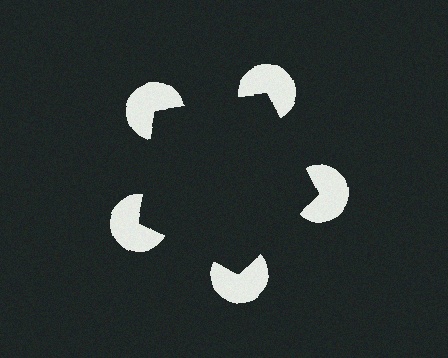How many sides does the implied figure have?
5 sides.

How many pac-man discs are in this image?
There are 5 — one at each vertex of the illusory pentagon.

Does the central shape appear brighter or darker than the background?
It typically appears slightly darker than the background, even though no actual brightness change is drawn.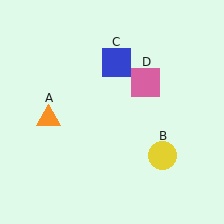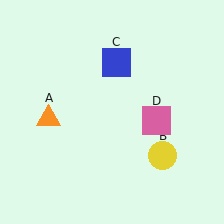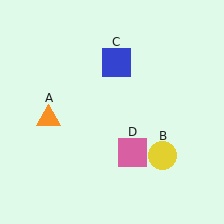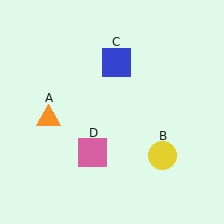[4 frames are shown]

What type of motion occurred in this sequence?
The pink square (object D) rotated clockwise around the center of the scene.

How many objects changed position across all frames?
1 object changed position: pink square (object D).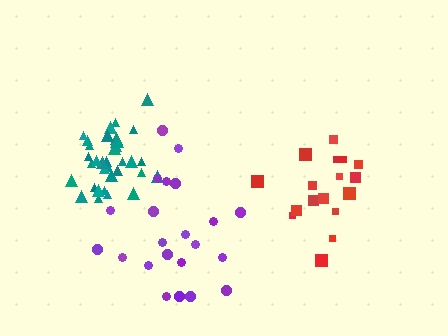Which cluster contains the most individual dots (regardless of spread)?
Teal (35).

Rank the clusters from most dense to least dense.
teal, red, purple.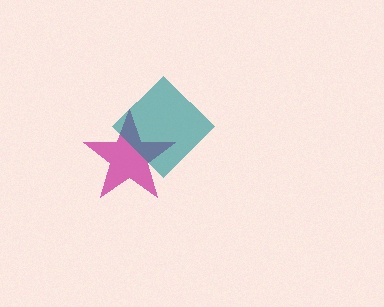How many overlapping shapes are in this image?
There are 2 overlapping shapes in the image.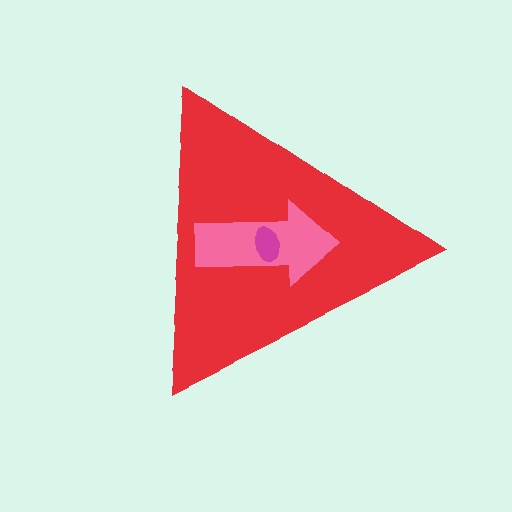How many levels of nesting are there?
3.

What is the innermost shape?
The magenta ellipse.